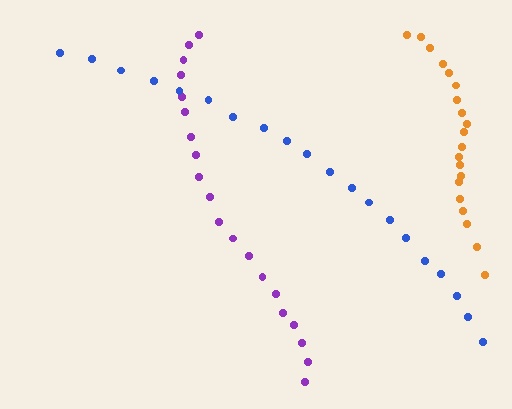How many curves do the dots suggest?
There are 3 distinct paths.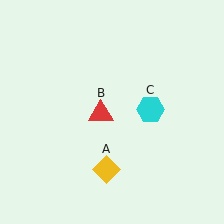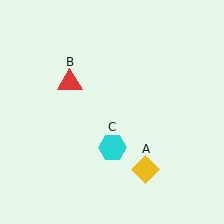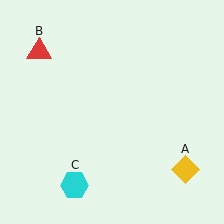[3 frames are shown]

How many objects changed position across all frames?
3 objects changed position: yellow diamond (object A), red triangle (object B), cyan hexagon (object C).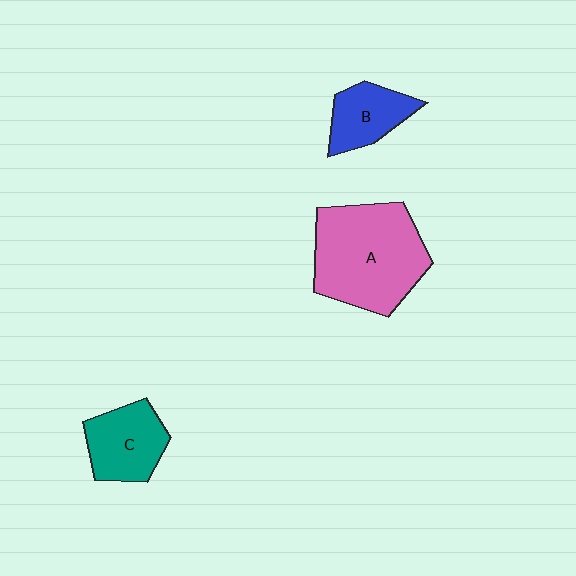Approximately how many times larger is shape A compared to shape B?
Approximately 2.4 times.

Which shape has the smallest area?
Shape B (blue).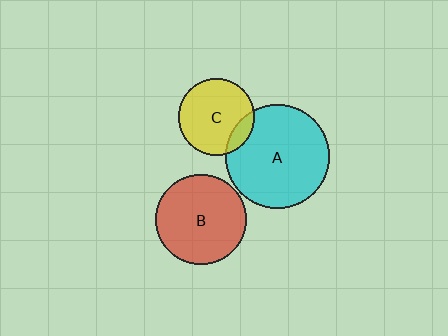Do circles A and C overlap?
Yes.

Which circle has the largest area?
Circle A (cyan).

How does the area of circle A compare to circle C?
Approximately 1.8 times.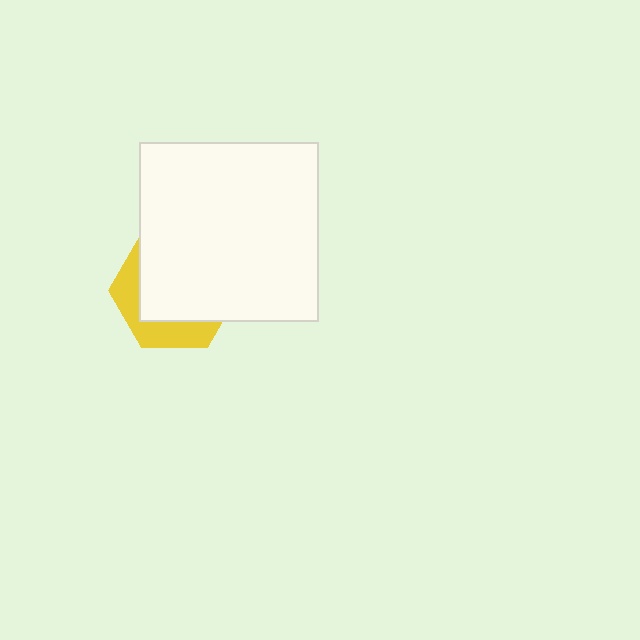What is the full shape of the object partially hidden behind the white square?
The partially hidden object is a yellow hexagon.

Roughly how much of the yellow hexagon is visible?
A small part of it is visible (roughly 32%).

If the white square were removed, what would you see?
You would see the complete yellow hexagon.